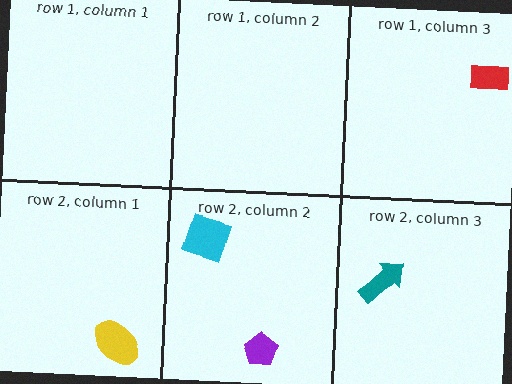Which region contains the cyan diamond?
The row 2, column 2 region.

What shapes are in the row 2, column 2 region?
The purple pentagon, the cyan diamond.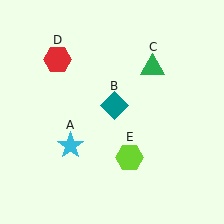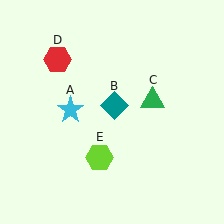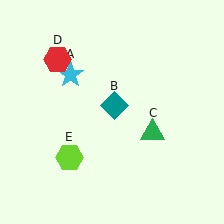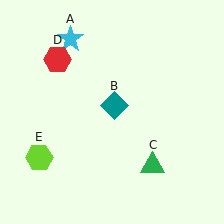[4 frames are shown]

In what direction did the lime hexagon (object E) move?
The lime hexagon (object E) moved left.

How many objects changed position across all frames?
3 objects changed position: cyan star (object A), green triangle (object C), lime hexagon (object E).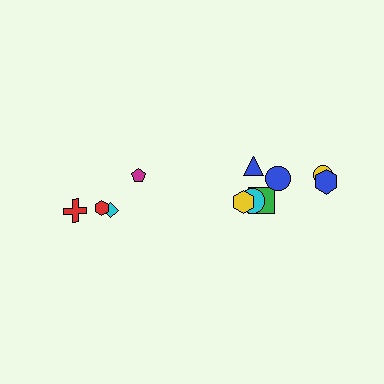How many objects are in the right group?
There are 7 objects.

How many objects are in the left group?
There are 4 objects.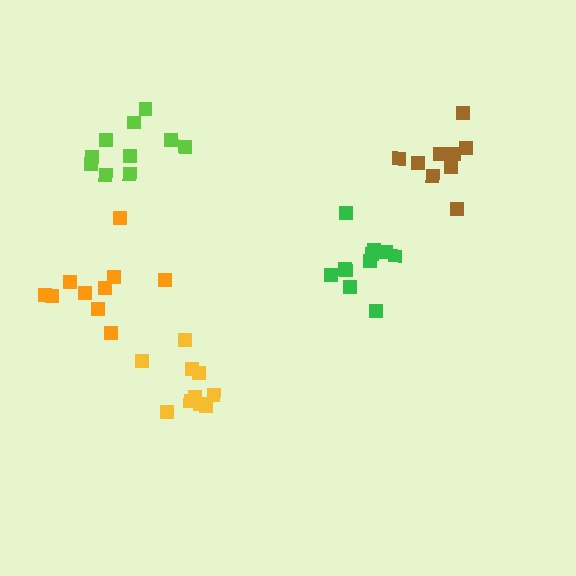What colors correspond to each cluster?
The clusters are colored: lime, brown, orange, yellow, green.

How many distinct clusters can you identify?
There are 5 distinct clusters.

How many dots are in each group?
Group 1: 10 dots, Group 2: 9 dots, Group 3: 10 dots, Group 4: 10 dots, Group 5: 11 dots (50 total).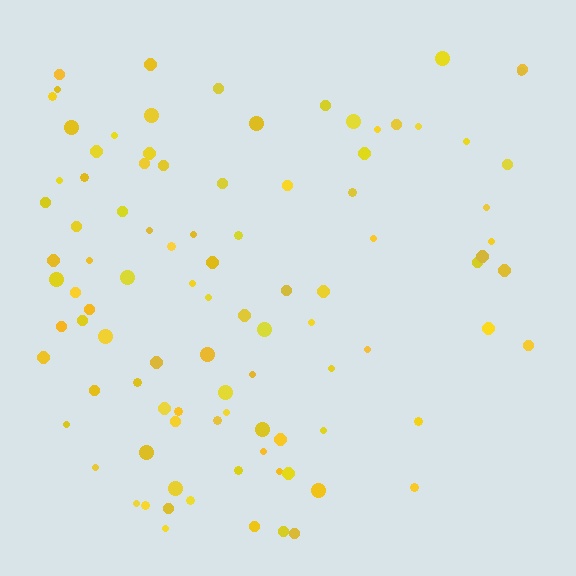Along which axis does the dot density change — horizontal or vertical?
Horizontal.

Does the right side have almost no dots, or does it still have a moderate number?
Still a moderate number, just noticeably fewer than the left.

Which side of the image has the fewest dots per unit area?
The right.